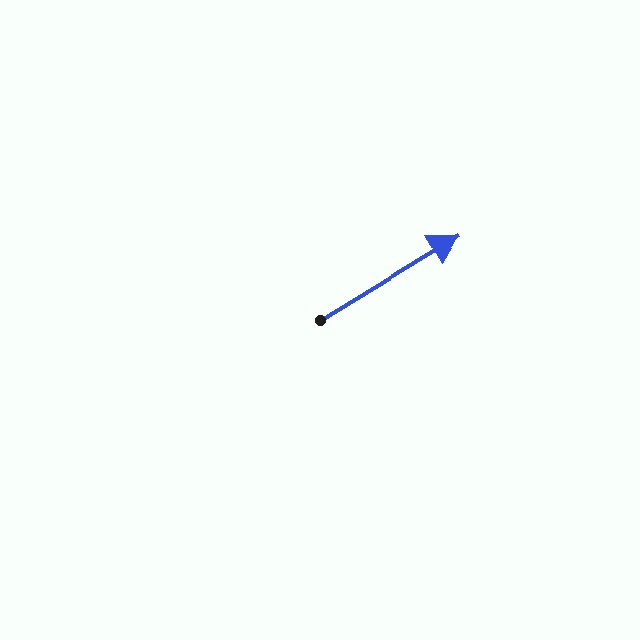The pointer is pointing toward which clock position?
Roughly 2 o'clock.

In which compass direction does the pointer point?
Northeast.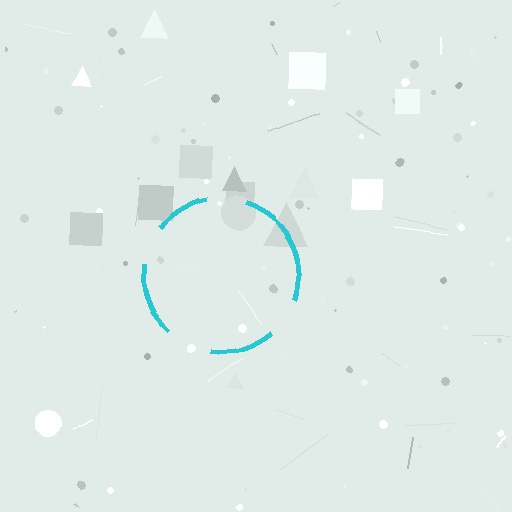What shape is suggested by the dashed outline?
The dashed outline suggests a circle.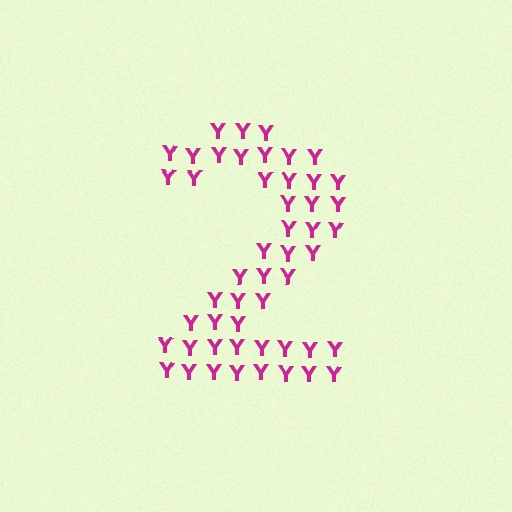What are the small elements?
The small elements are letter Y's.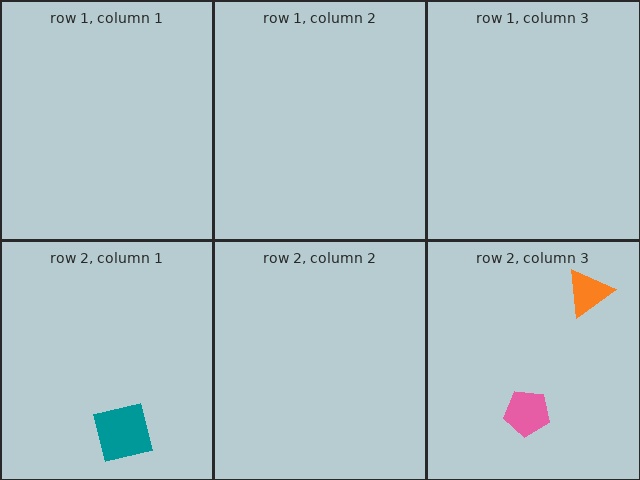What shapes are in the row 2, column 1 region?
The teal square.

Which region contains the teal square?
The row 2, column 1 region.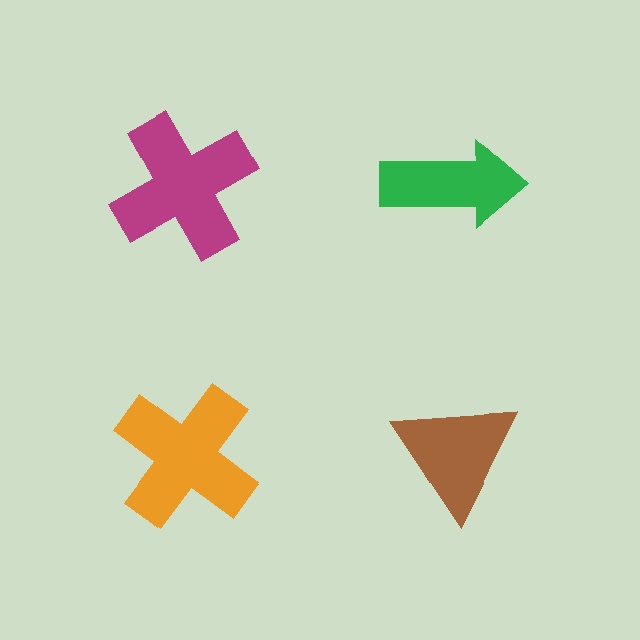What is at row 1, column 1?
A magenta cross.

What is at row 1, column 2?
A green arrow.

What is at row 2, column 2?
A brown triangle.